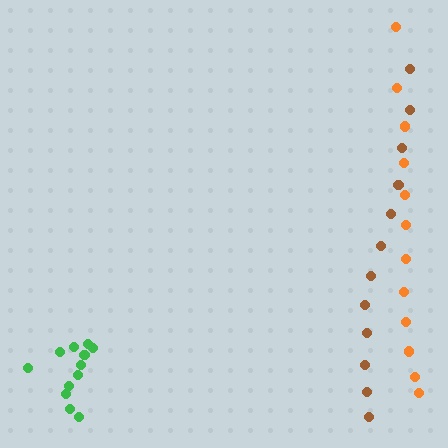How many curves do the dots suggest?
There are 3 distinct paths.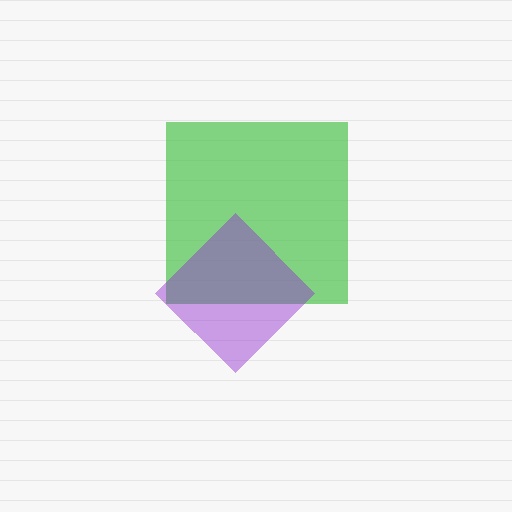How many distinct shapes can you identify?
There are 2 distinct shapes: a green square, a purple diamond.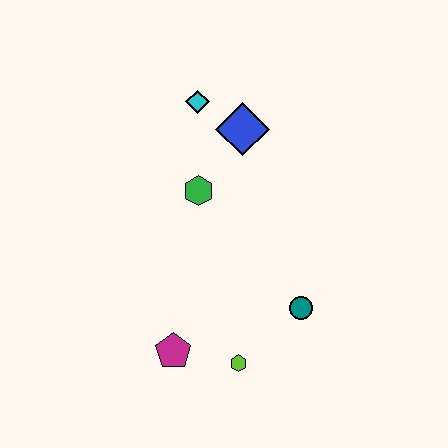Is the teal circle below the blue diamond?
Yes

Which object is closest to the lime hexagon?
The magenta pentagon is closest to the lime hexagon.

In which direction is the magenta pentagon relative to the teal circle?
The magenta pentagon is to the left of the teal circle.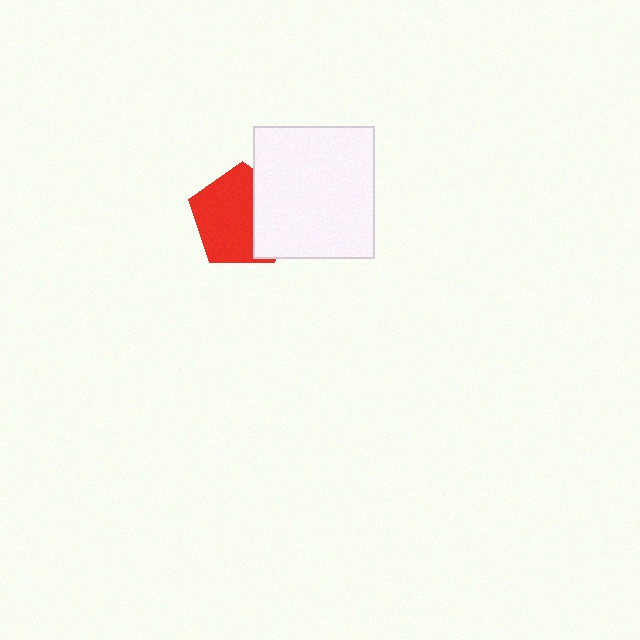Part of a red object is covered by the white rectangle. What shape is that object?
It is a pentagon.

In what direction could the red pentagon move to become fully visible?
The red pentagon could move left. That would shift it out from behind the white rectangle entirely.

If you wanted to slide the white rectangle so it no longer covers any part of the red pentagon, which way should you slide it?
Slide it right — that is the most direct way to separate the two shapes.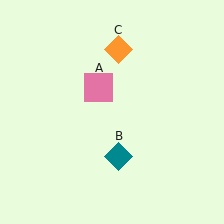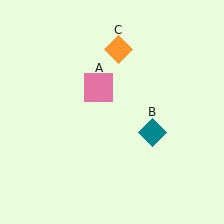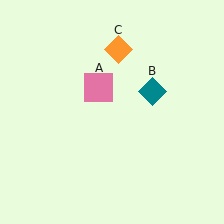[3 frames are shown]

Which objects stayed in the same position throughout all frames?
Pink square (object A) and orange diamond (object C) remained stationary.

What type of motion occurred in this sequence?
The teal diamond (object B) rotated counterclockwise around the center of the scene.